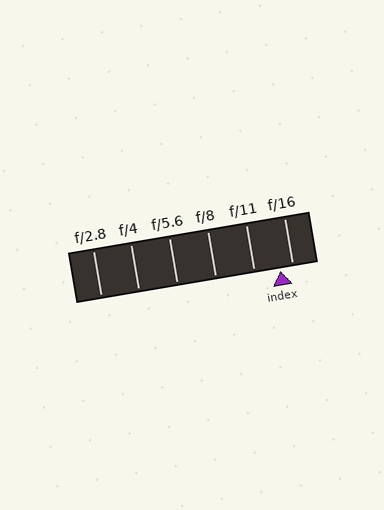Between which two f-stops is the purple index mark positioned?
The index mark is between f/11 and f/16.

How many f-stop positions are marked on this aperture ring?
There are 6 f-stop positions marked.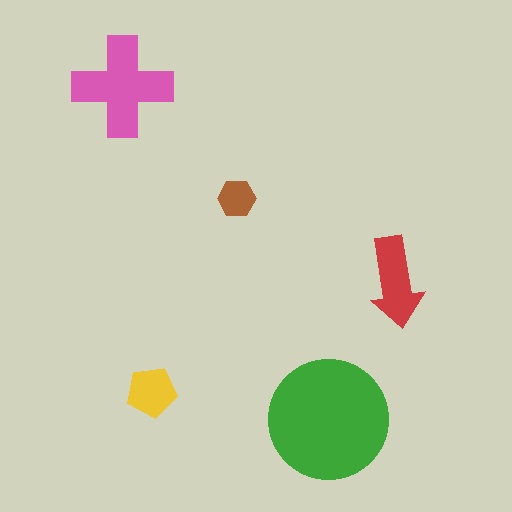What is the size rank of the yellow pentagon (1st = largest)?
4th.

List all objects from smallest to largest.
The brown hexagon, the yellow pentagon, the red arrow, the pink cross, the green circle.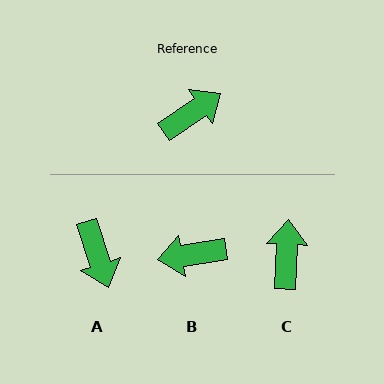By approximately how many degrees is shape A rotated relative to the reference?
Approximately 106 degrees clockwise.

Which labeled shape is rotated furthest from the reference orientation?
B, about 155 degrees away.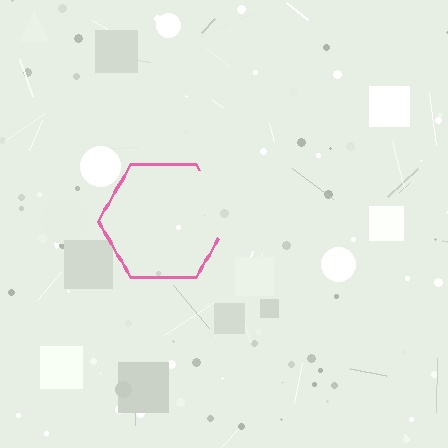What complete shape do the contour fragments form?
The contour fragments form a hexagon.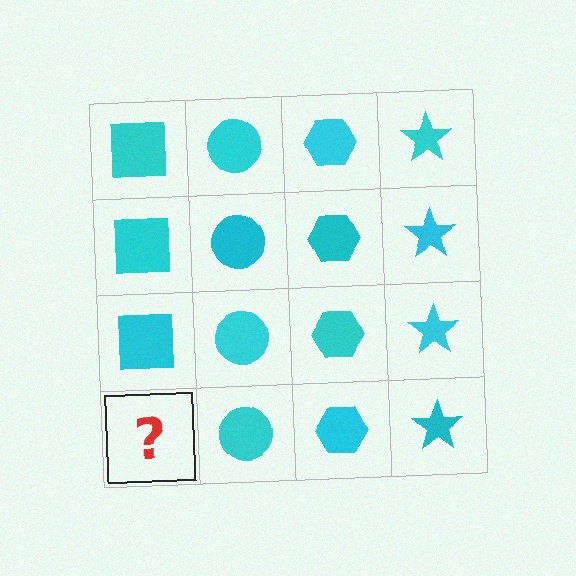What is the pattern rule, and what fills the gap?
The rule is that each column has a consistent shape. The gap should be filled with a cyan square.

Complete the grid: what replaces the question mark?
The question mark should be replaced with a cyan square.